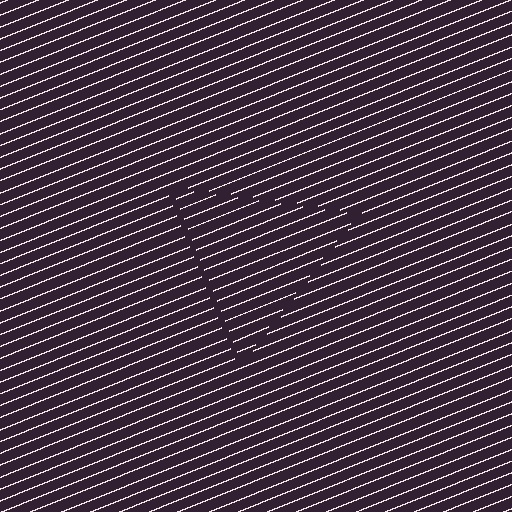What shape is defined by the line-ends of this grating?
An illusory triangle. The interior of the shape contains the same grating, shifted by half a period — the contour is defined by the phase discontinuity where line-ends from the inner and outer gratings abut.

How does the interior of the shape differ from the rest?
The interior of the shape contains the same grating, shifted by half a period — the contour is defined by the phase discontinuity where line-ends from the inner and outer gratings abut.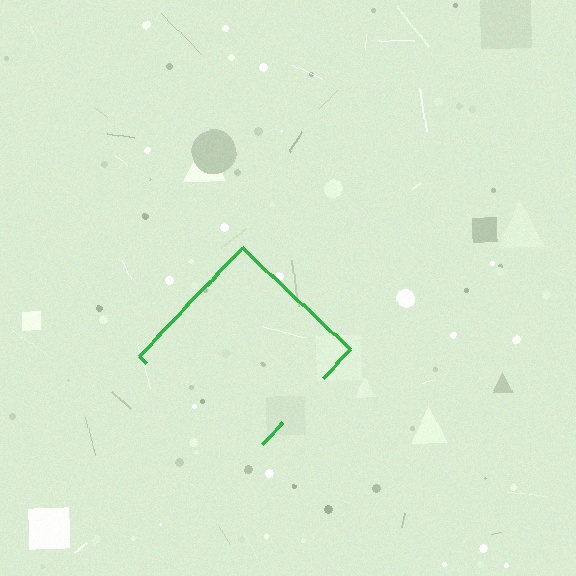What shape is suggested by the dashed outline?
The dashed outline suggests a diamond.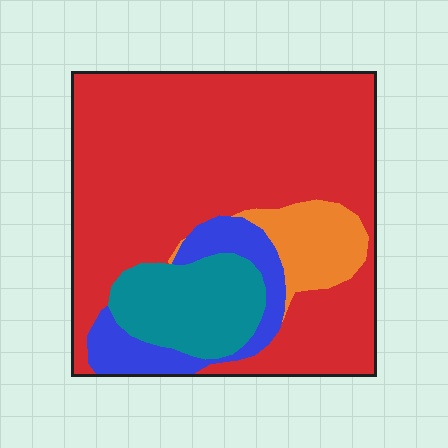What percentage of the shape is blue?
Blue takes up about one tenth (1/10) of the shape.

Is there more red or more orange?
Red.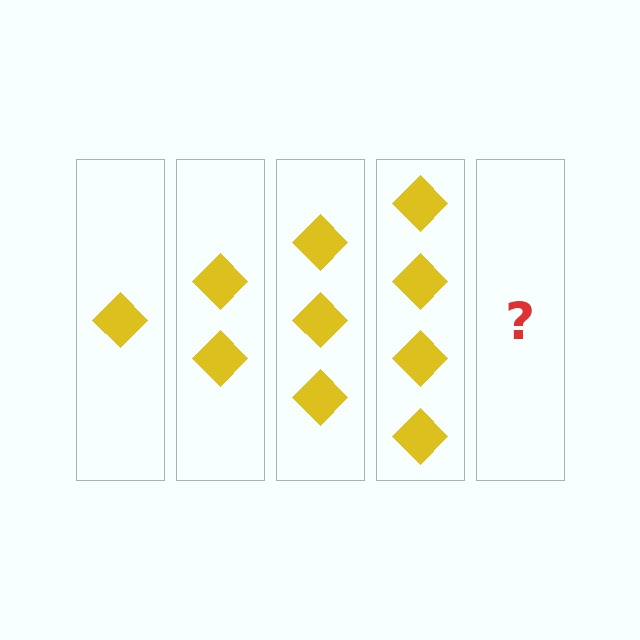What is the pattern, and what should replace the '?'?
The pattern is that each step adds one more diamond. The '?' should be 5 diamonds.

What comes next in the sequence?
The next element should be 5 diamonds.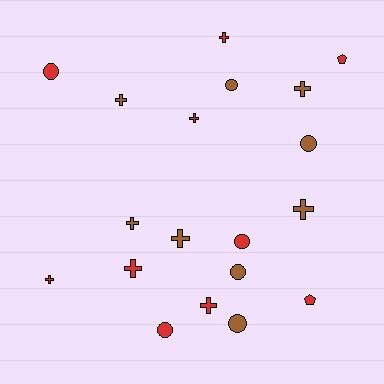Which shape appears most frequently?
Cross, with 10 objects.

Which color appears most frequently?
Red, with 10 objects.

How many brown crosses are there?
There are 5 brown crosses.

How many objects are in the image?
There are 19 objects.